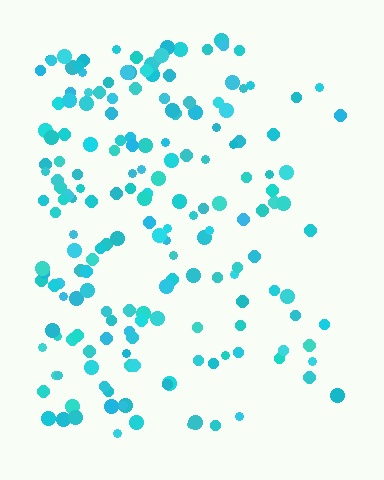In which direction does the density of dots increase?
From right to left, with the left side densest.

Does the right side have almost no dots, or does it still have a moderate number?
Still a moderate number, just noticeably fewer than the left.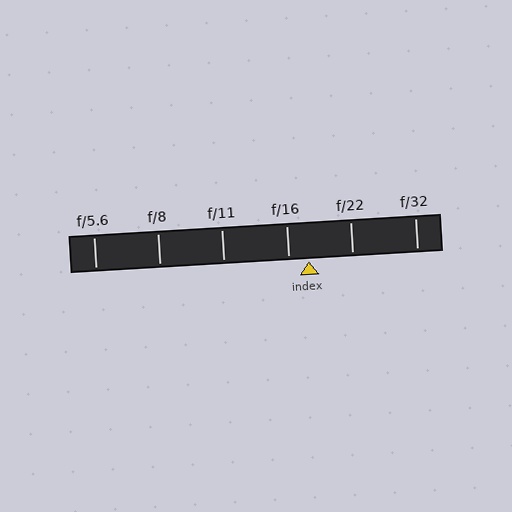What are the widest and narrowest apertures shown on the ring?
The widest aperture shown is f/5.6 and the narrowest is f/32.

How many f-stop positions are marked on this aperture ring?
There are 6 f-stop positions marked.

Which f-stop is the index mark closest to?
The index mark is closest to f/16.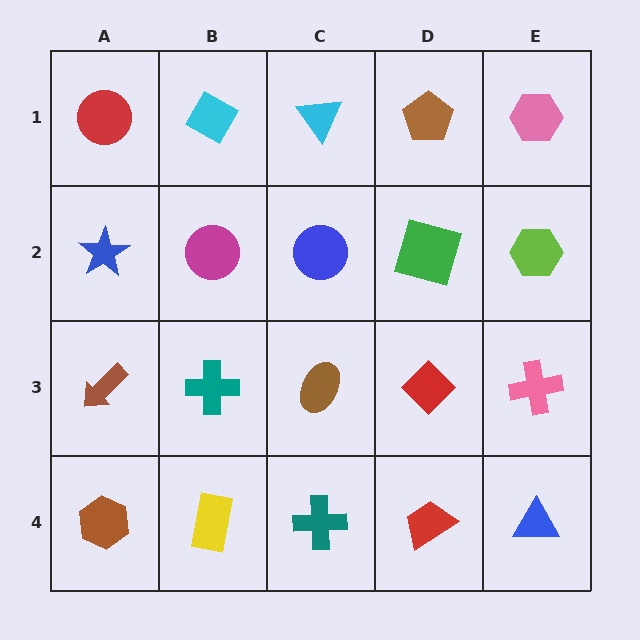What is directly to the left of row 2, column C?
A magenta circle.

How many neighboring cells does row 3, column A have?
3.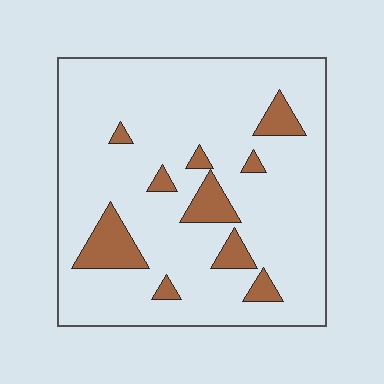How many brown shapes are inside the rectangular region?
10.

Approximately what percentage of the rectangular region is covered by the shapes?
Approximately 15%.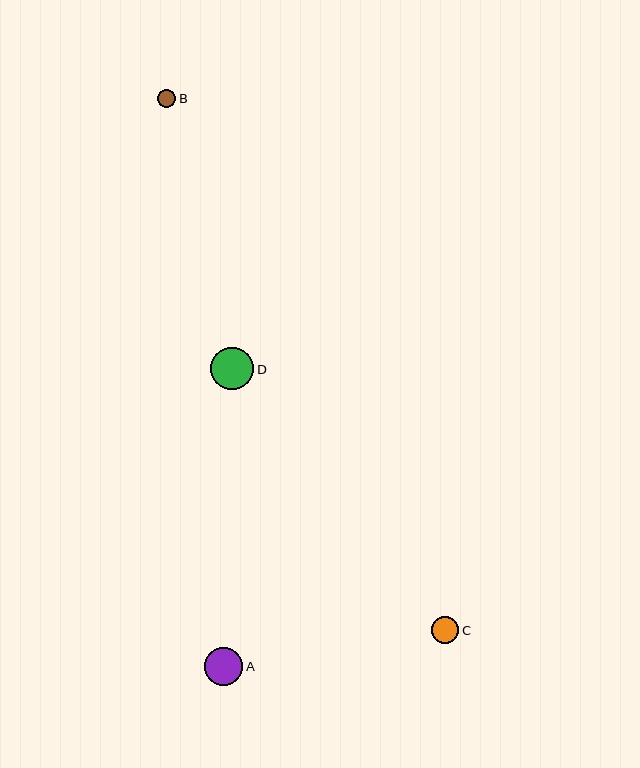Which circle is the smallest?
Circle B is the smallest with a size of approximately 18 pixels.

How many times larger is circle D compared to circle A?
Circle D is approximately 1.1 times the size of circle A.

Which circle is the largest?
Circle D is the largest with a size of approximately 43 pixels.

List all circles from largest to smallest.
From largest to smallest: D, A, C, B.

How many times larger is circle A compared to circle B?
Circle A is approximately 2.1 times the size of circle B.